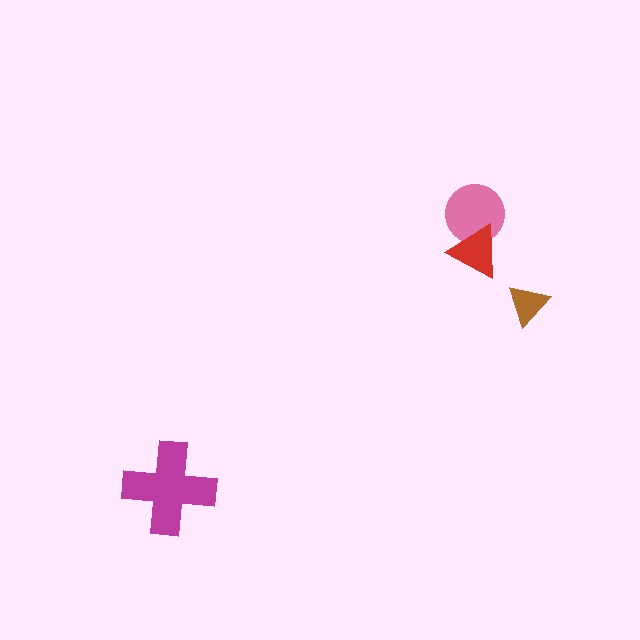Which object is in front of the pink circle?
The red triangle is in front of the pink circle.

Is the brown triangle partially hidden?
No, no other shape covers it.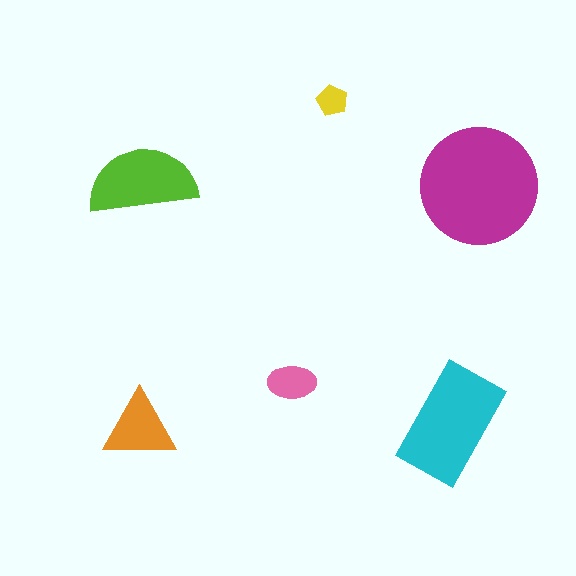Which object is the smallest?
The yellow pentagon.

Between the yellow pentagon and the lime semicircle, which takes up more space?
The lime semicircle.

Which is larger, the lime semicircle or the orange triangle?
The lime semicircle.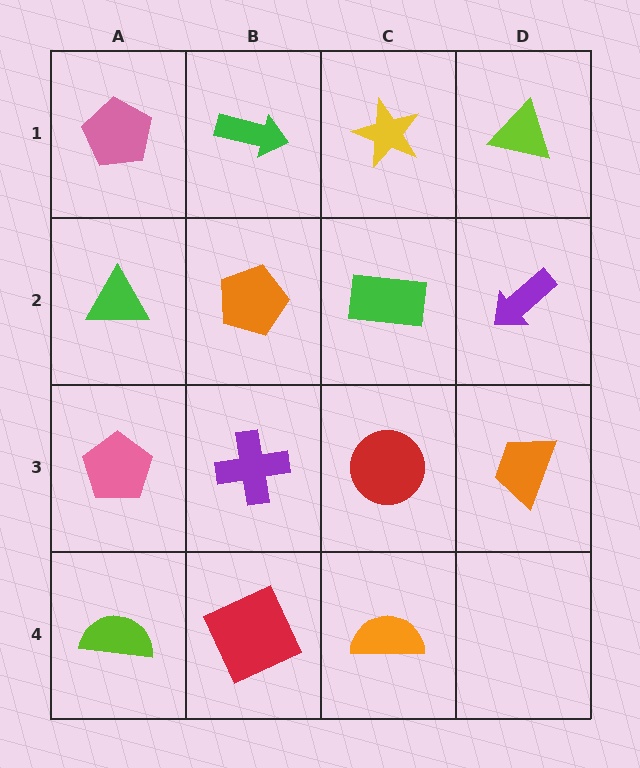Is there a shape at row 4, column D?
No, that cell is empty.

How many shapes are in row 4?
3 shapes.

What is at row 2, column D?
A purple arrow.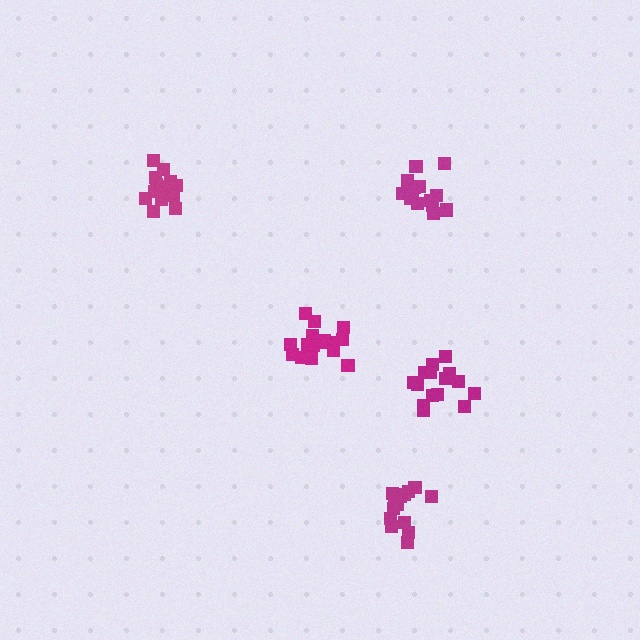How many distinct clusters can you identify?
There are 5 distinct clusters.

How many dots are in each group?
Group 1: 15 dots, Group 2: 15 dots, Group 3: 17 dots, Group 4: 14 dots, Group 5: 15 dots (76 total).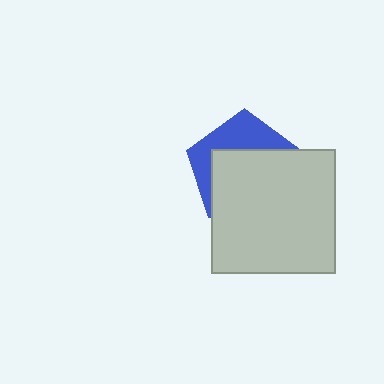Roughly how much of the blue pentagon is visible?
A small part of it is visible (roughly 38%).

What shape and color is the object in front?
The object in front is a light gray square.